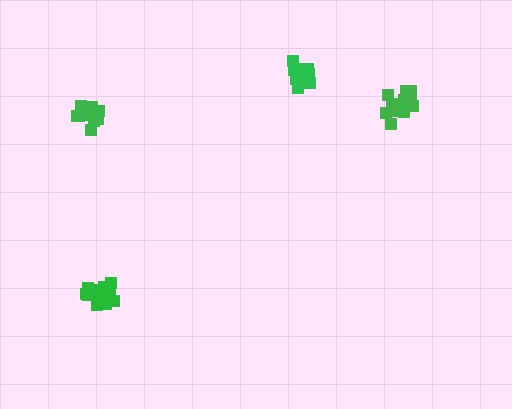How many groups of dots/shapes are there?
There are 4 groups.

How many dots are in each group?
Group 1: 15 dots, Group 2: 15 dots, Group 3: 17 dots, Group 4: 12 dots (59 total).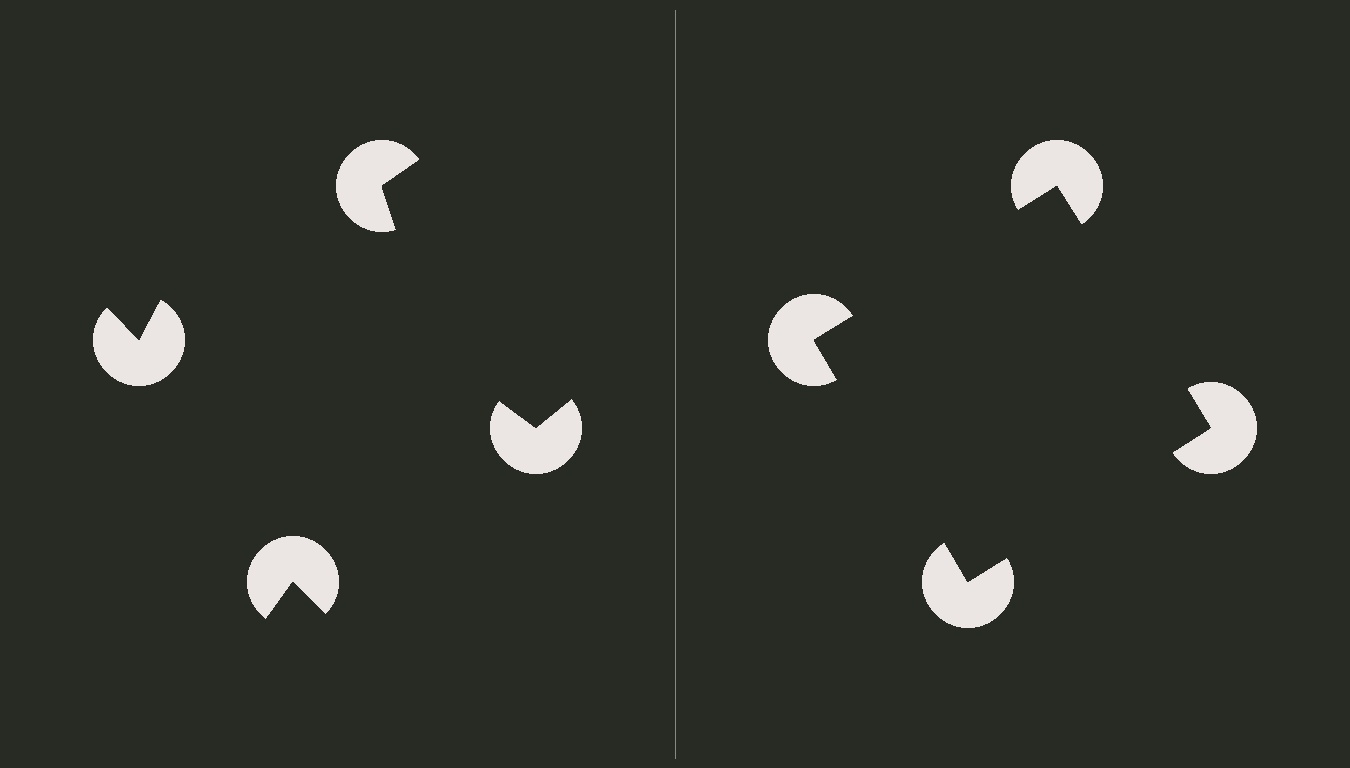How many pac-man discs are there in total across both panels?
8 — 4 on each side.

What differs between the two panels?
The pac-man discs are positioned identically on both sides; only the wedge orientations differ. On the right they align to a square; on the left they are misaligned.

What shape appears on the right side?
An illusory square.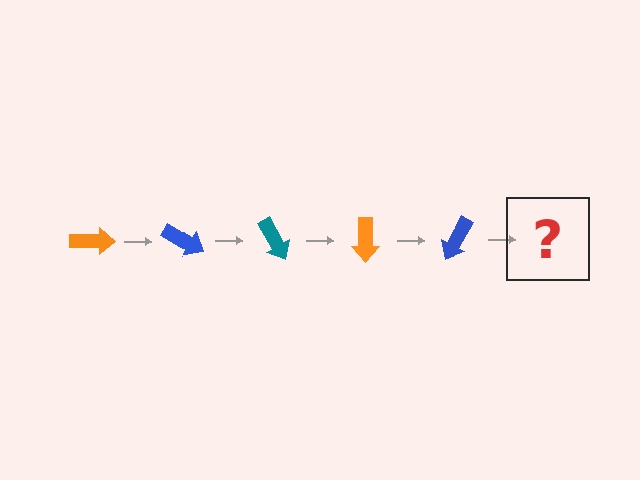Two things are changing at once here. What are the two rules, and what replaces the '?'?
The two rules are that it rotates 30 degrees each step and the color cycles through orange, blue, and teal. The '?' should be a teal arrow, rotated 150 degrees from the start.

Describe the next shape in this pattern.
It should be a teal arrow, rotated 150 degrees from the start.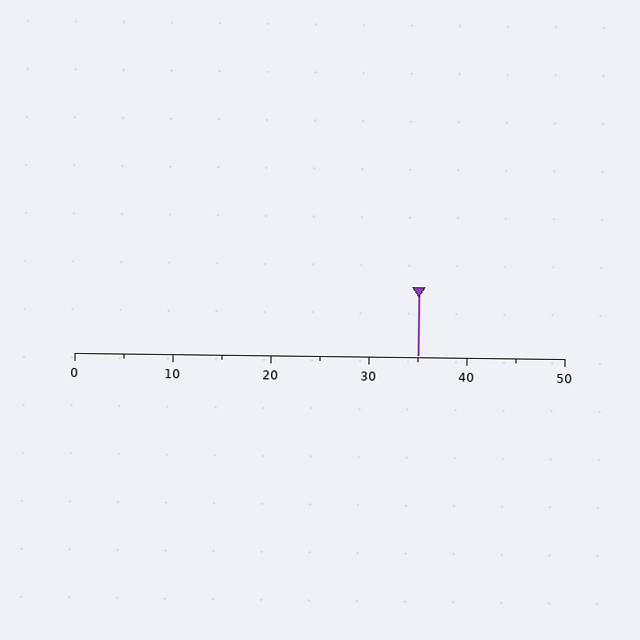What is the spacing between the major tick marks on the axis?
The major ticks are spaced 10 apart.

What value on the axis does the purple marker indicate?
The marker indicates approximately 35.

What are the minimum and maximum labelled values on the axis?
The axis runs from 0 to 50.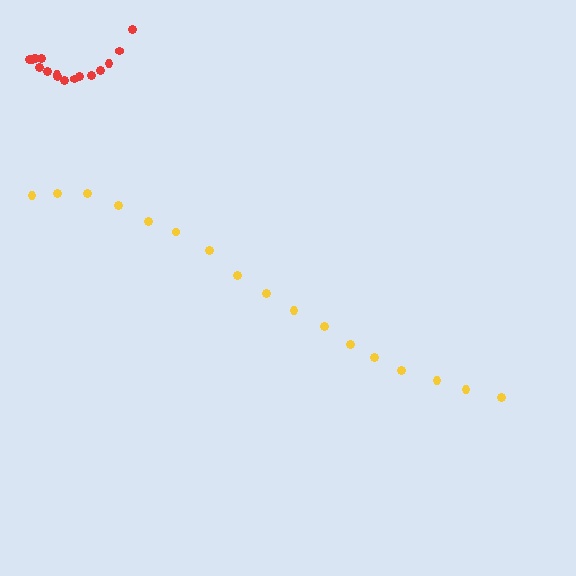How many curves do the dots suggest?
There are 2 distinct paths.